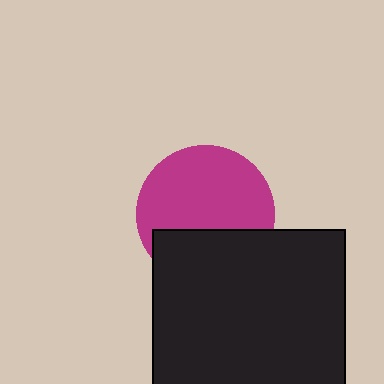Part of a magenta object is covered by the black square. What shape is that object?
It is a circle.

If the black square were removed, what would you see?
You would see the complete magenta circle.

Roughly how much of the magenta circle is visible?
Most of it is visible (roughly 65%).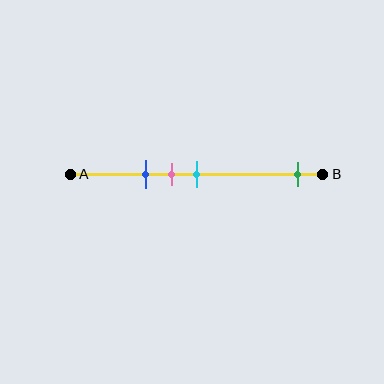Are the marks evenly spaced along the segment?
No, the marks are not evenly spaced.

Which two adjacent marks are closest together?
The pink and cyan marks are the closest adjacent pair.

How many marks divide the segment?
There are 4 marks dividing the segment.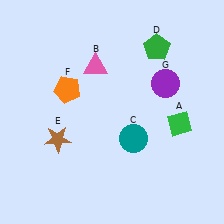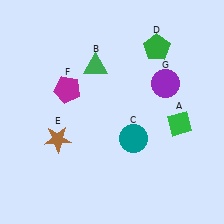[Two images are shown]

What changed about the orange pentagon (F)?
In Image 1, F is orange. In Image 2, it changed to magenta.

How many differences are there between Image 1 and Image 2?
There are 2 differences between the two images.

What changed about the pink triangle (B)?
In Image 1, B is pink. In Image 2, it changed to green.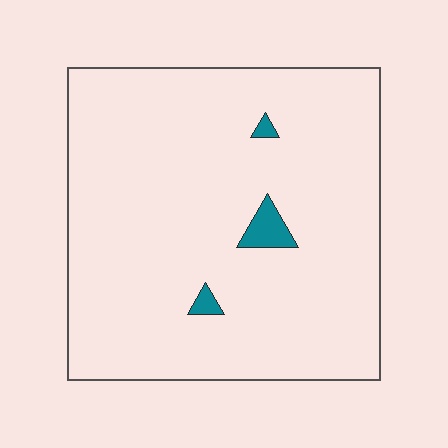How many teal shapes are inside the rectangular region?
3.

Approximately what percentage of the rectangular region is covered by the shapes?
Approximately 5%.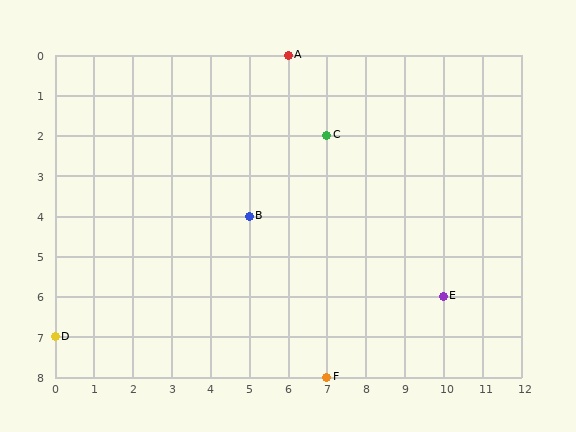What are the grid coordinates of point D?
Point D is at grid coordinates (0, 7).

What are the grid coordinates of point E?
Point E is at grid coordinates (10, 6).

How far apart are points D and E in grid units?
Points D and E are 10 columns and 1 row apart (about 10.0 grid units diagonally).